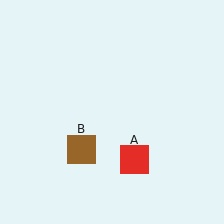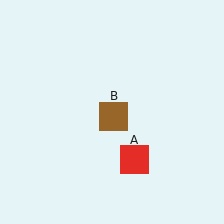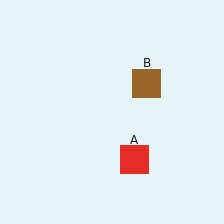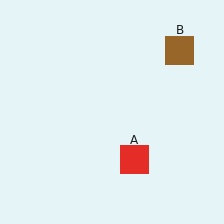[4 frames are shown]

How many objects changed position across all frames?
1 object changed position: brown square (object B).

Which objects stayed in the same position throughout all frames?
Red square (object A) remained stationary.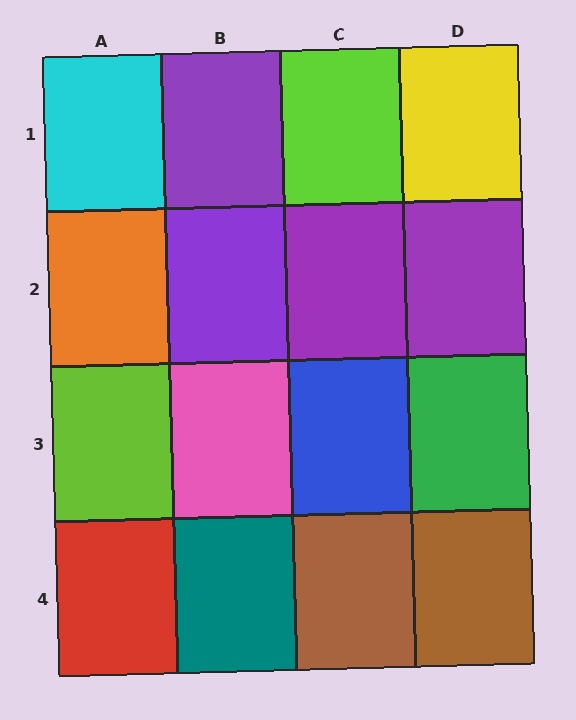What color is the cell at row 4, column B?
Teal.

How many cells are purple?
4 cells are purple.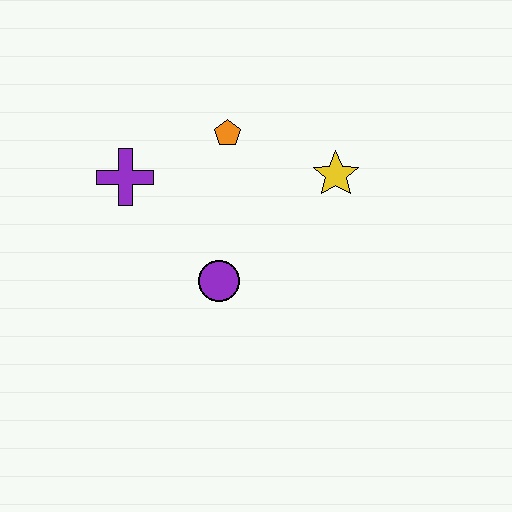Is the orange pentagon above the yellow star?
Yes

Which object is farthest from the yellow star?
The purple cross is farthest from the yellow star.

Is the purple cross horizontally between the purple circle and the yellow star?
No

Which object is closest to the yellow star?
The orange pentagon is closest to the yellow star.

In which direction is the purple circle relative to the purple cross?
The purple circle is below the purple cross.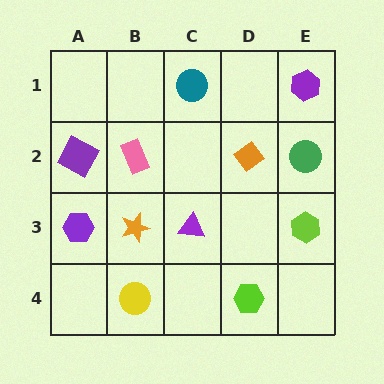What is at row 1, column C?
A teal circle.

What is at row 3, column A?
A purple hexagon.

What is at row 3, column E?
A lime hexagon.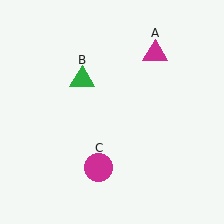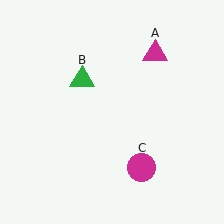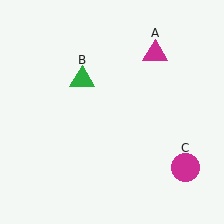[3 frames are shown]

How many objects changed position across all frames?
1 object changed position: magenta circle (object C).